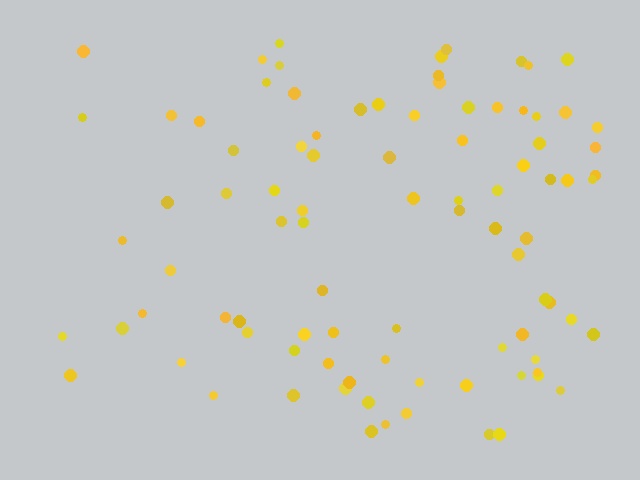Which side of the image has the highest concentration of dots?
The right.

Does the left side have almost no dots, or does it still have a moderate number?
Still a moderate number, just noticeably fewer than the right.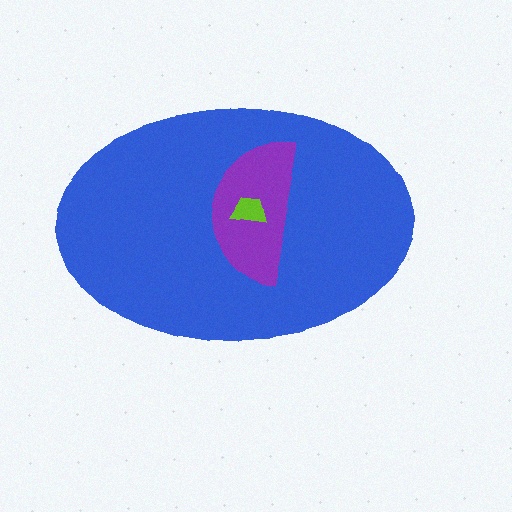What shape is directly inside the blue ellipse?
The purple semicircle.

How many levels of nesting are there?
3.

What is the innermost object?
The lime trapezoid.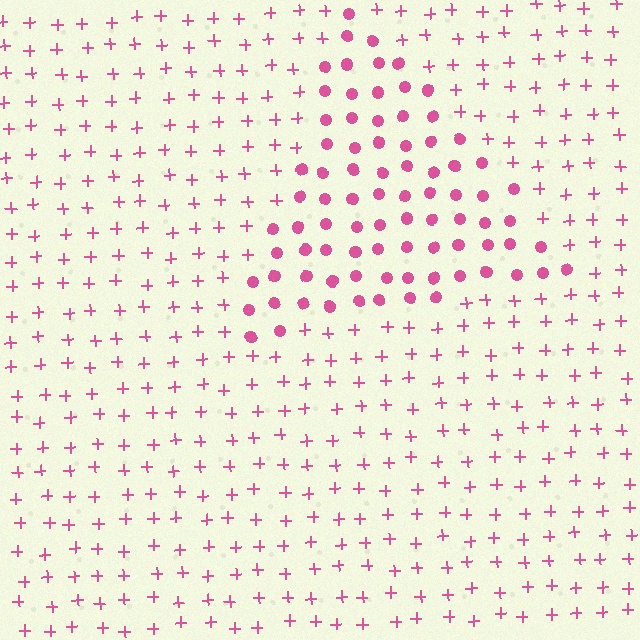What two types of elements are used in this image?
The image uses circles inside the triangle region and plus signs outside it.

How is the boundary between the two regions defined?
The boundary is defined by a change in element shape: circles inside vs. plus signs outside. All elements share the same color and spacing.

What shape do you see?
I see a triangle.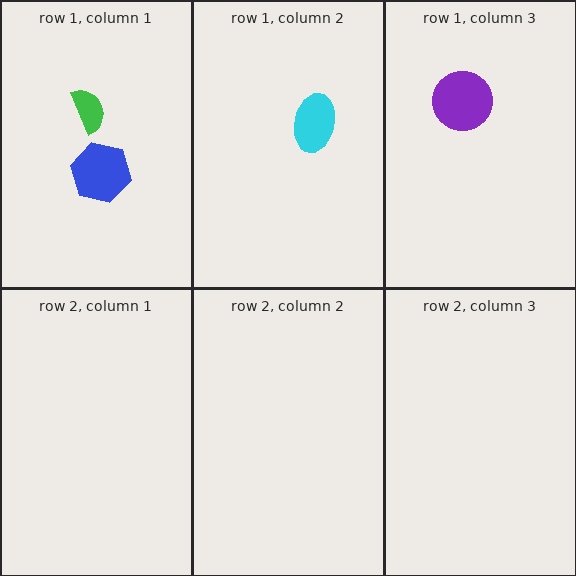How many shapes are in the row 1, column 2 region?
1.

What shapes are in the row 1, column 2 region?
The cyan ellipse.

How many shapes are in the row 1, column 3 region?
1.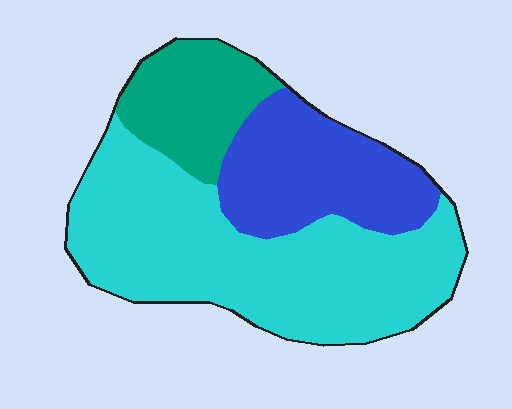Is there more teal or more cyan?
Cyan.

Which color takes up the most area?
Cyan, at roughly 55%.